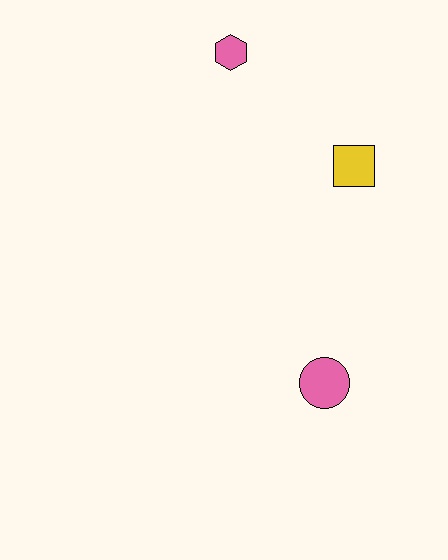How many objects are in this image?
There are 3 objects.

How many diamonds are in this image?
There are no diamonds.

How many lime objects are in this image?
There are no lime objects.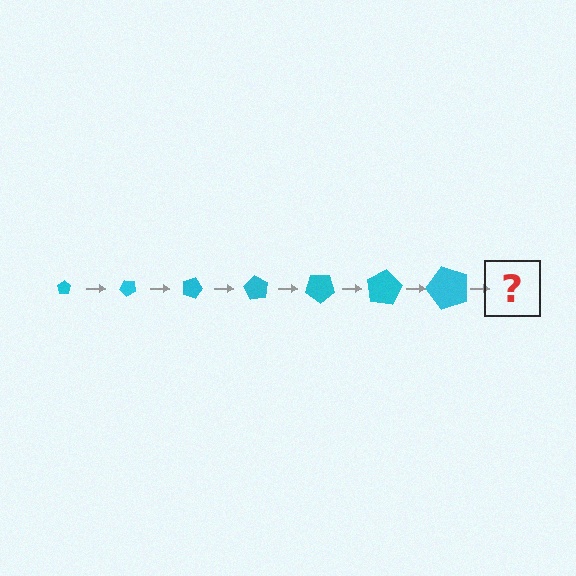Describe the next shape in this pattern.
It should be a pentagon, larger than the previous one and rotated 315 degrees from the start.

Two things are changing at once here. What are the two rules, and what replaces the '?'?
The two rules are that the pentagon grows larger each step and it rotates 45 degrees each step. The '?' should be a pentagon, larger than the previous one and rotated 315 degrees from the start.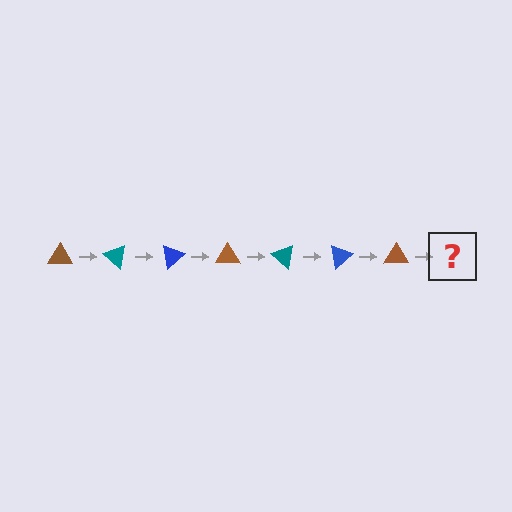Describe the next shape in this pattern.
It should be a teal triangle, rotated 280 degrees from the start.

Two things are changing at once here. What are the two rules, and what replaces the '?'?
The two rules are that it rotates 40 degrees each step and the color cycles through brown, teal, and blue. The '?' should be a teal triangle, rotated 280 degrees from the start.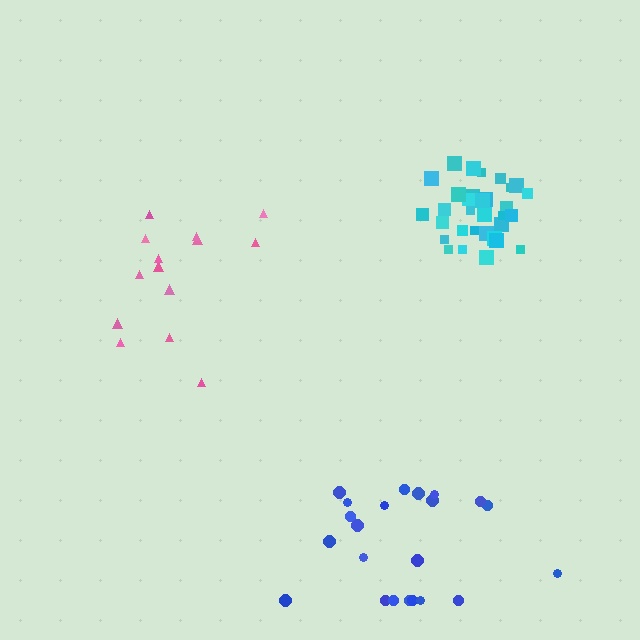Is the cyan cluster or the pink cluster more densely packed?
Cyan.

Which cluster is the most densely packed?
Cyan.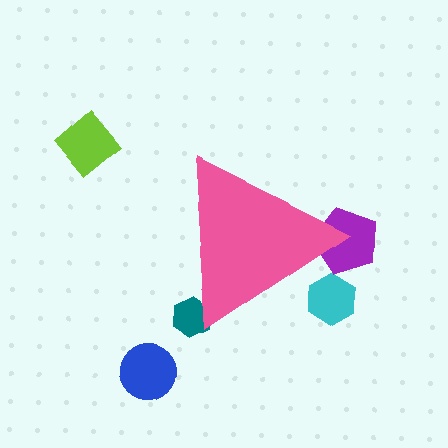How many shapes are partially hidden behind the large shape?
3 shapes are partially hidden.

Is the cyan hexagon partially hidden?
Yes, the cyan hexagon is partially hidden behind the pink triangle.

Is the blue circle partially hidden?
No, the blue circle is fully visible.